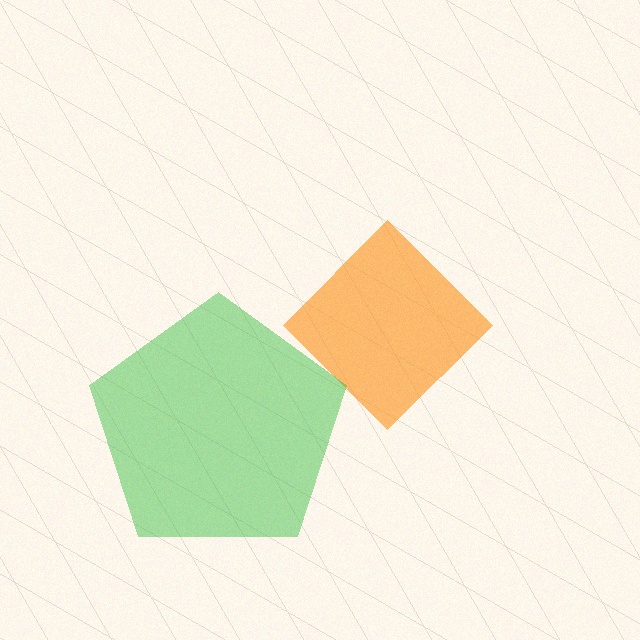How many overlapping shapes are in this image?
There are 2 overlapping shapes in the image.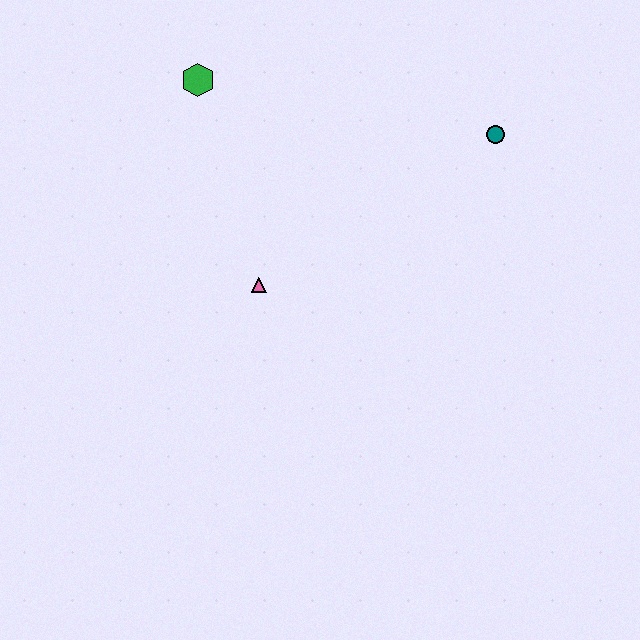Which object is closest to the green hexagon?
The pink triangle is closest to the green hexagon.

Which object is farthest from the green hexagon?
The teal circle is farthest from the green hexagon.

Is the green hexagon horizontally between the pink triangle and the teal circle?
No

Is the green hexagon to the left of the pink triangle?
Yes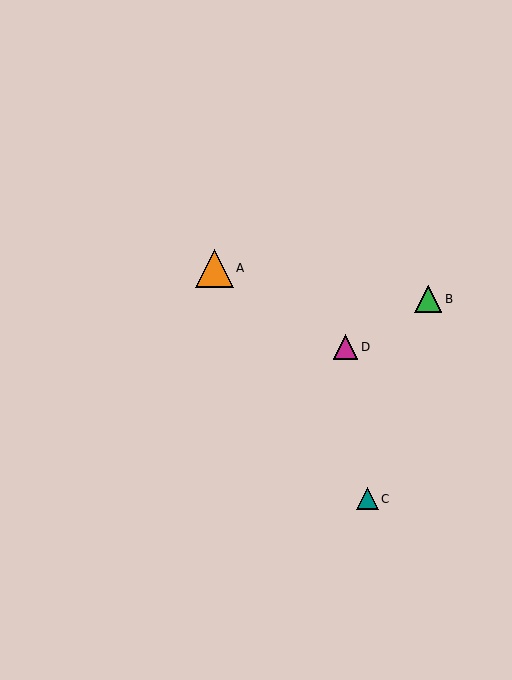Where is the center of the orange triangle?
The center of the orange triangle is at (214, 268).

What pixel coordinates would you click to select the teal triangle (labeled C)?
Click at (367, 499) to select the teal triangle C.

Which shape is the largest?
The orange triangle (labeled A) is the largest.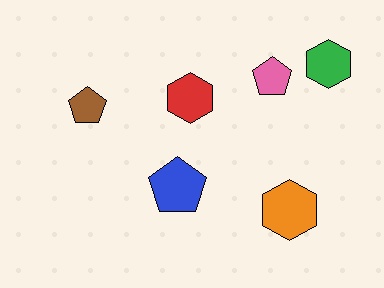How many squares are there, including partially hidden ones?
There are no squares.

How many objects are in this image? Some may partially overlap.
There are 6 objects.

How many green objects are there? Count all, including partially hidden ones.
There is 1 green object.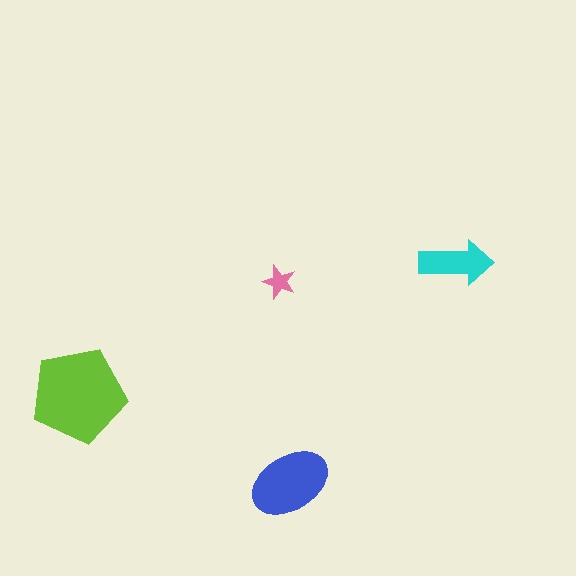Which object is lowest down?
The blue ellipse is bottommost.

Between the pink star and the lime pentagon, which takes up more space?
The lime pentagon.